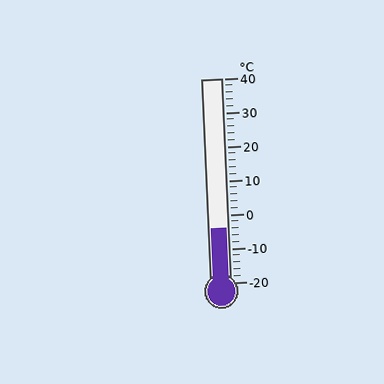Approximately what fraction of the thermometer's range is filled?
The thermometer is filled to approximately 25% of its range.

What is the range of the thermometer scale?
The thermometer scale ranges from -20°C to 40°C.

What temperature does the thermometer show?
The thermometer shows approximately -4°C.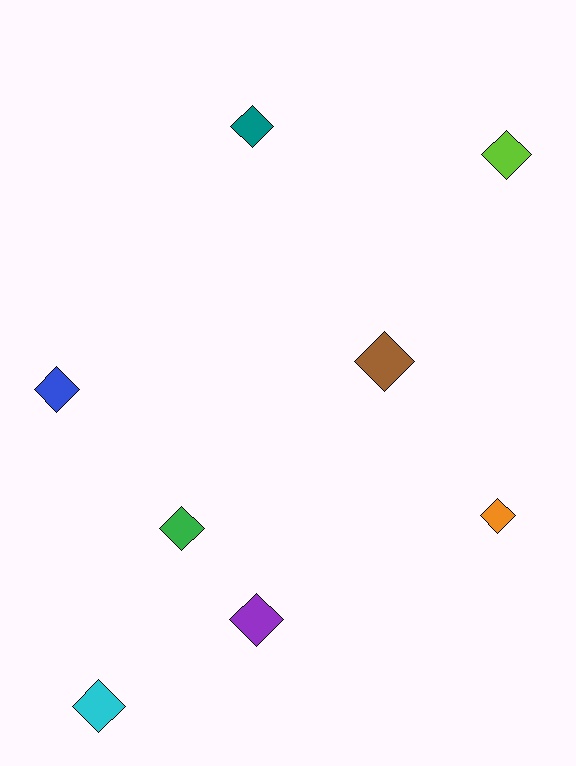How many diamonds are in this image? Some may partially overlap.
There are 8 diamonds.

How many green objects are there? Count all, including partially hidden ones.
There is 1 green object.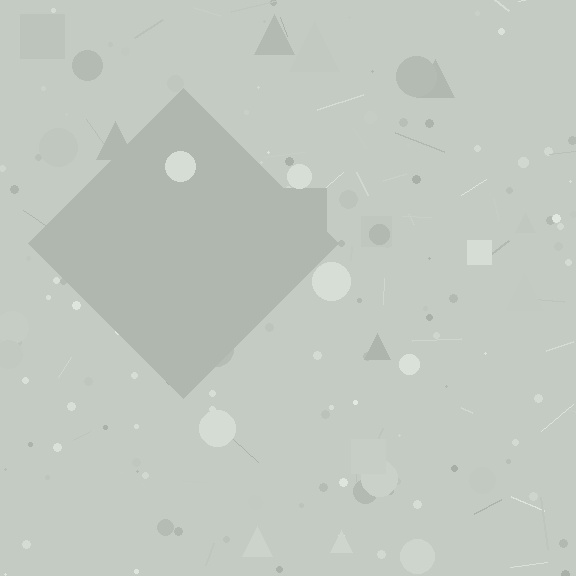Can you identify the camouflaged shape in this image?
The camouflaged shape is a diamond.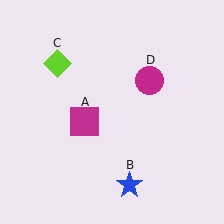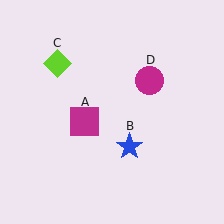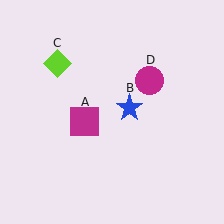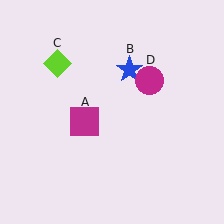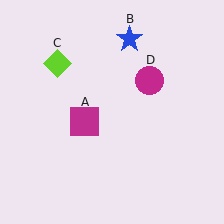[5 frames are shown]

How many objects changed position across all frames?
1 object changed position: blue star (object B).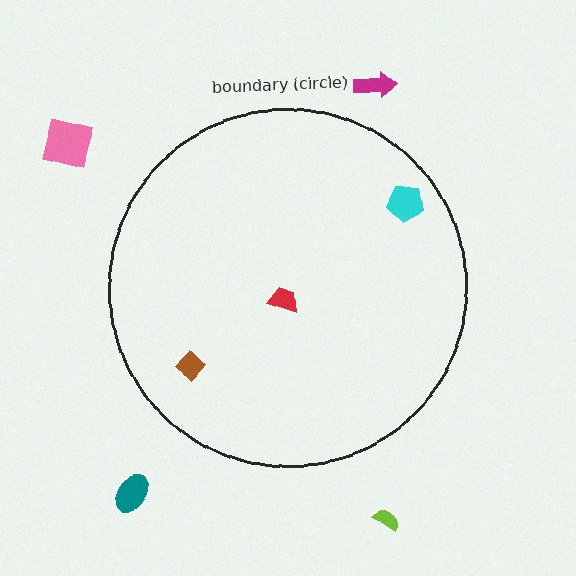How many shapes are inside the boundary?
3 inside, 4 outside.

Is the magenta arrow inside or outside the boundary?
Outside.